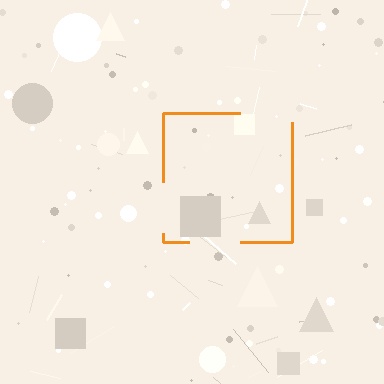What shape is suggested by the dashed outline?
The dashed outline suggests a square.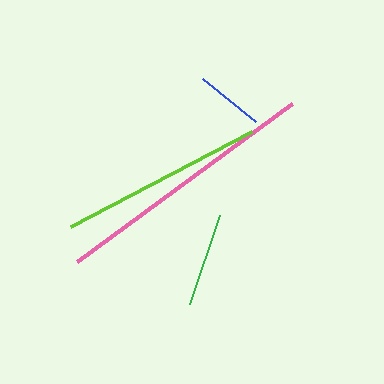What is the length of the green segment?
The green segment is approximately 94 pixels long.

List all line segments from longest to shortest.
From longest to shortest: pink, lime, green, blue.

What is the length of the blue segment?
The blue segment is approximately 69 pixels long.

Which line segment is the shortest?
The blue line is the shortest at approximately 69 pixels.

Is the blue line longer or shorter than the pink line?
The pink line is longer than the blue line.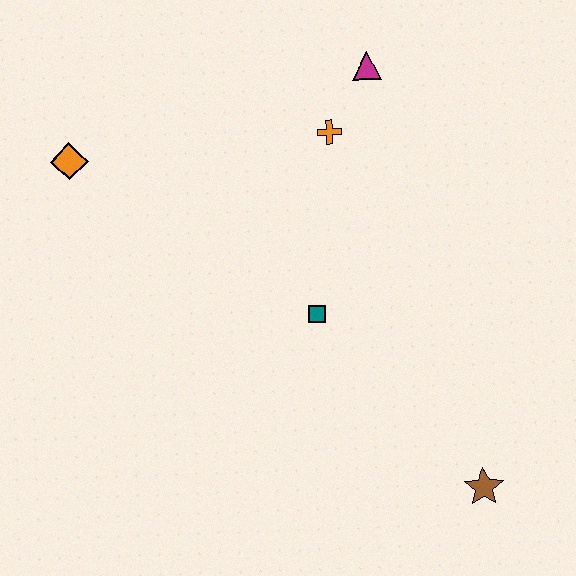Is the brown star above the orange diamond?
No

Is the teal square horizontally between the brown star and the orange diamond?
Yes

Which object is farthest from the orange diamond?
The brown star is farthest from the orange diamond.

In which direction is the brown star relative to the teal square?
The brown star is below the teal square.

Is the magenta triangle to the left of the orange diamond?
No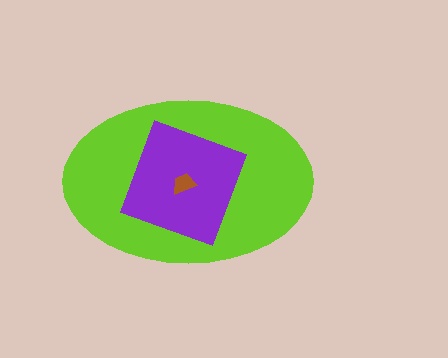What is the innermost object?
The brown trapezoid.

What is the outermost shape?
The lime ellipse.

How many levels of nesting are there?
3.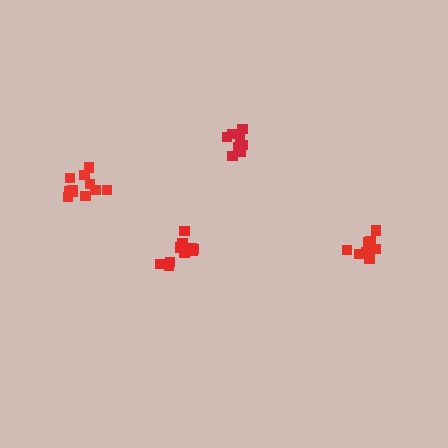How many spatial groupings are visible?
There are 4 spatial groupings.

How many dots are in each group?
Group 1: 11 dots, Group 2: 10 dots, Group 3: 9 dots, Group 4: 11 dots (41 total).